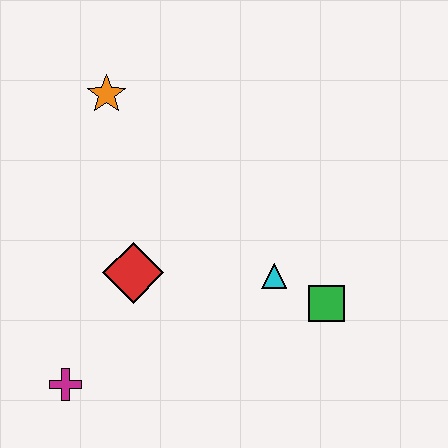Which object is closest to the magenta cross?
The red diamond is closest to the magenta cross.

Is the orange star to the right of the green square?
No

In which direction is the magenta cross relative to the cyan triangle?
The magenta cross is to the left of the cyan triangle.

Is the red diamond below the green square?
No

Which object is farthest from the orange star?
The green square is farthest from the orange star.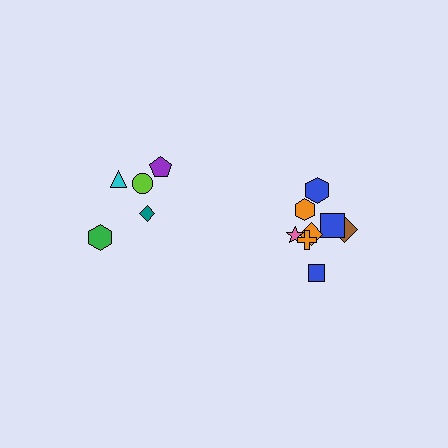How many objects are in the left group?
There are 5 objects.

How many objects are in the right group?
There are 8 objects.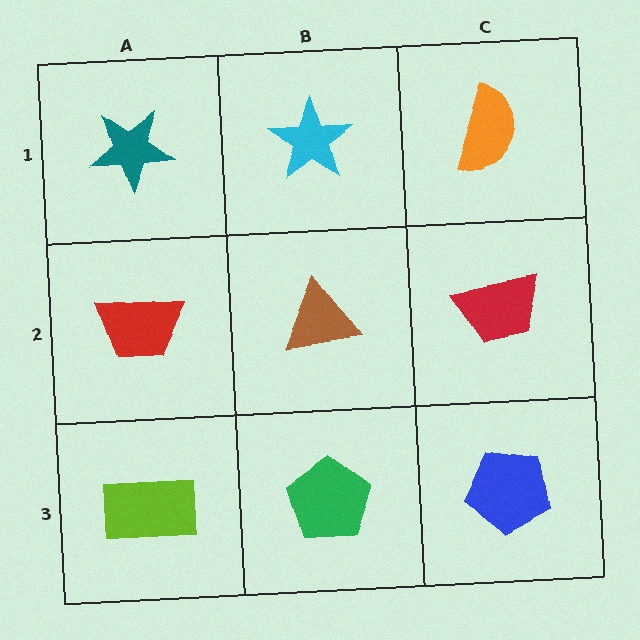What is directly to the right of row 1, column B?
An orange semicircle.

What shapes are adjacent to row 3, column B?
A brown triangle (row 2, column B), a lime rectangle (row 3, column A), a blue pentagon (row 3, column C).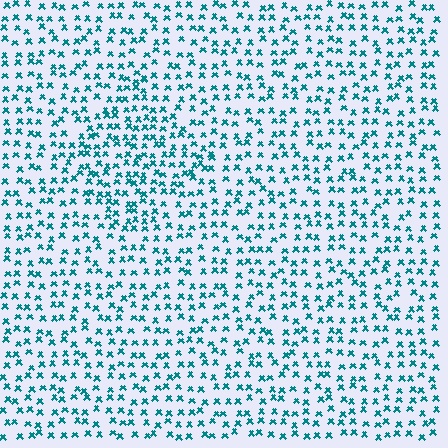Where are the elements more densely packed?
The elements are more densely packed inside the diamond boundary.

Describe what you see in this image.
The image contains small teal elements arranged at two different densities. A diamond-shaped region is visible where the elements are more densely packed than the surrounding area.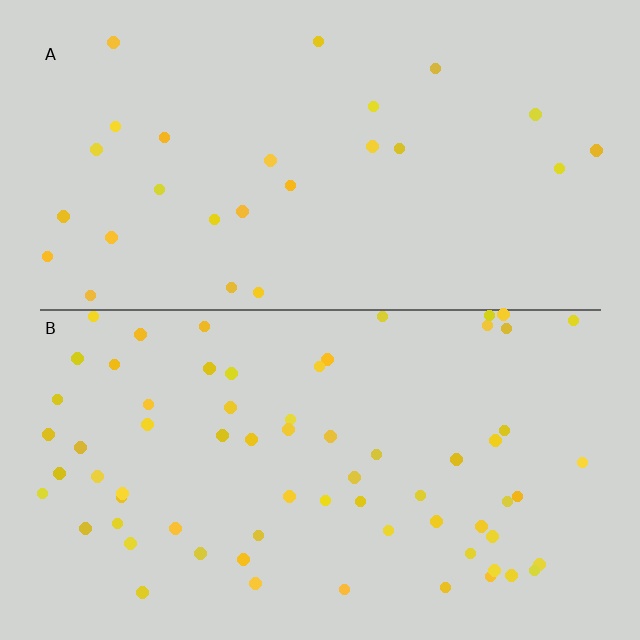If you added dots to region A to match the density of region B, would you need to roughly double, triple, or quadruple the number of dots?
Approximately triple.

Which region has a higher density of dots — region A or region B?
B (the bottom).